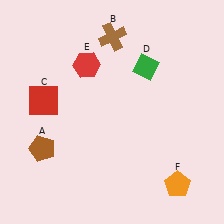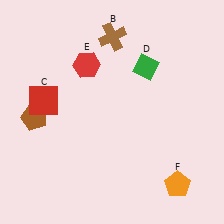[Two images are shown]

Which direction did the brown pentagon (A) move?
The brown pentagon (A) moved up.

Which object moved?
The brown pentagon (A) moved up.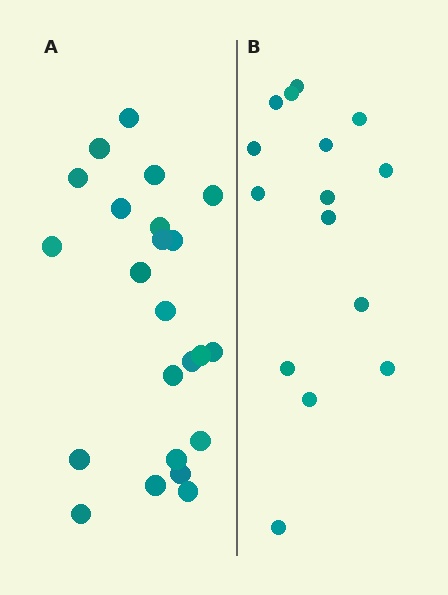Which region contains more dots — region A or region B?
Region A (the left region) has more dots.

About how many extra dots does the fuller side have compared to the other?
Region A has roughly 8 or so more dots than region B.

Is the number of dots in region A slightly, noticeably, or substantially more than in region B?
Region A has substantially more. The ratio is roughly 1.5 to 1.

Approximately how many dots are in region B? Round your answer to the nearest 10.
About 20 dots. (The exact count is 15, which rounds to 20.)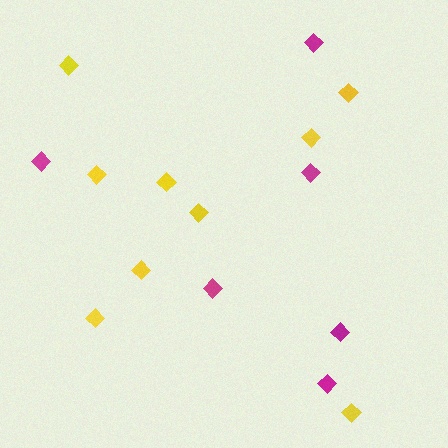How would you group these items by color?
There are 2 groups: one group of magenta diamonds (6) and one group of yellow diamonds (9).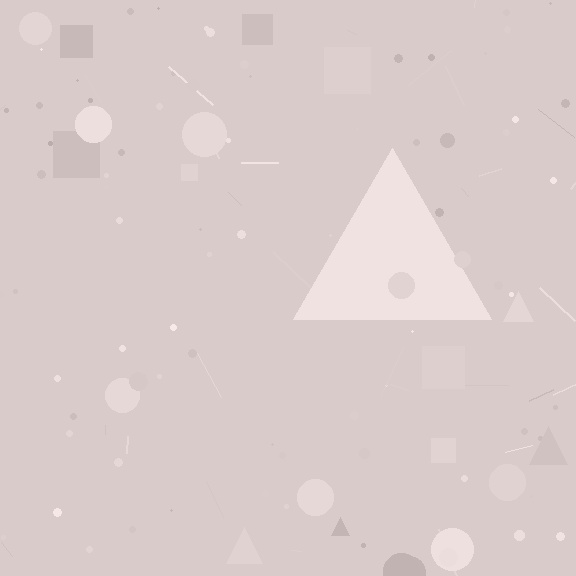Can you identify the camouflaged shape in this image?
The camouflaged shape is a triangle.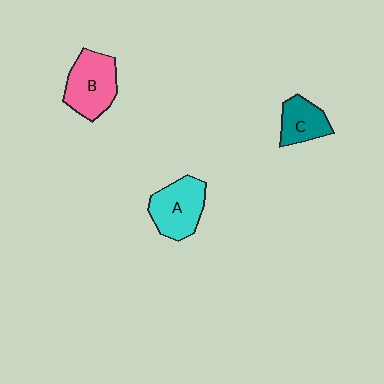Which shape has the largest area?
Shape B (pink).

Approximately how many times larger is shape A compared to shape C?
Approximately 1.4 times.